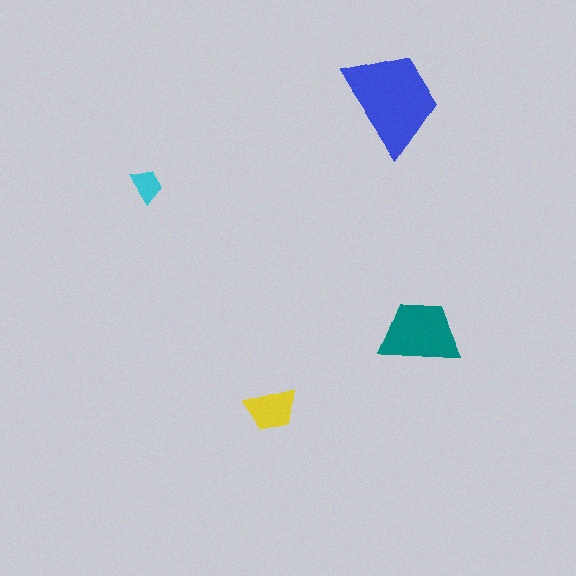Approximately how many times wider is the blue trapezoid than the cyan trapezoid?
About 3 times wider.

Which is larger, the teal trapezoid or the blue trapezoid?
The blue one.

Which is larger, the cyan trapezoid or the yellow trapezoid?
The yellow one.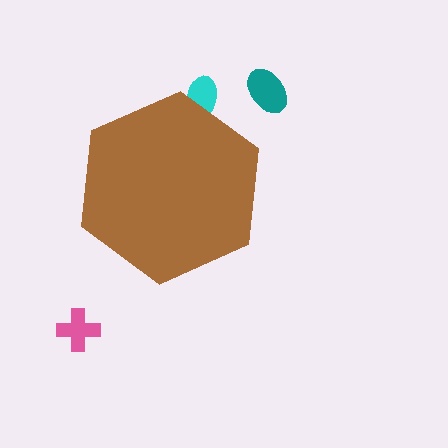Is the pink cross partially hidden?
No, the pink cross is fully visible.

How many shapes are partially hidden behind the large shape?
1 shape is partially hidden.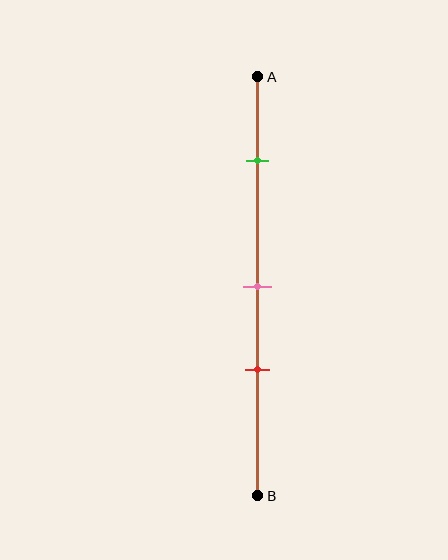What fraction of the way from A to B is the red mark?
The red mark is approximately 70% (0.7) of the way from A to B.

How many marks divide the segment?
There are 3 marks dividing the segment.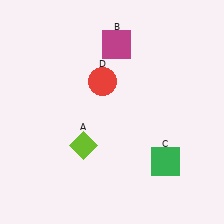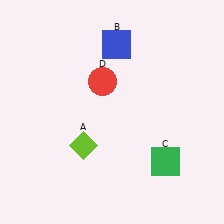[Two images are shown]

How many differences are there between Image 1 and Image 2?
There is 1 difference between the two images.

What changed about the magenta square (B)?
In Image 1, B is magenta. In Image 2, it changed to blue.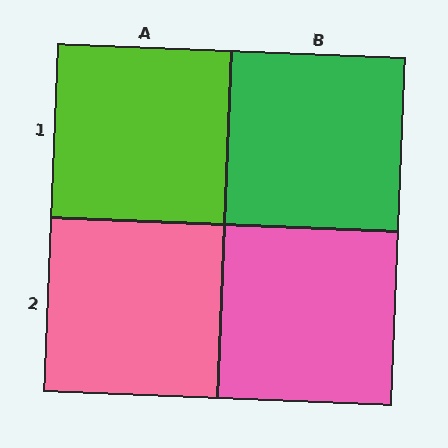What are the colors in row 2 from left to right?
Pink, pink.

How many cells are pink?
2 cells are pink.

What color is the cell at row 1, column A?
Lime.